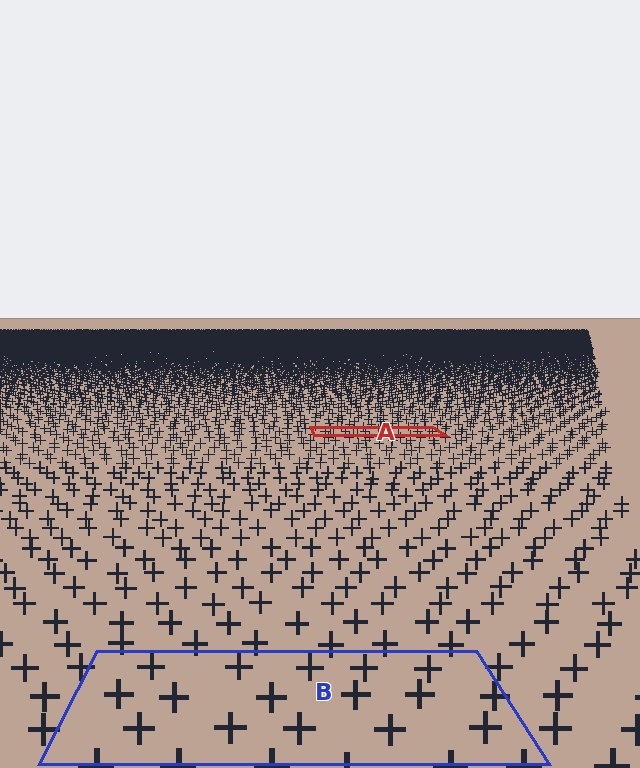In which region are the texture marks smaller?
The texture marks are smaller in region A, because it is farther away.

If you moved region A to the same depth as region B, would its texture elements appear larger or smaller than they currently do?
They would appear larger. At a closer depth, the same texture elements are projected at a bigger on-screen size.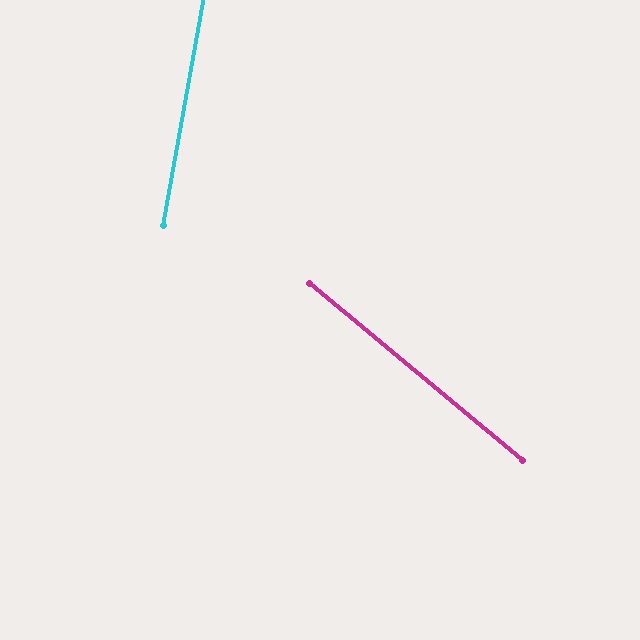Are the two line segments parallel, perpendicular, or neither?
Neither parallel nor perpendicular — they differ by about 60°.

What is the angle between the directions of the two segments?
Approximately 60 degrees.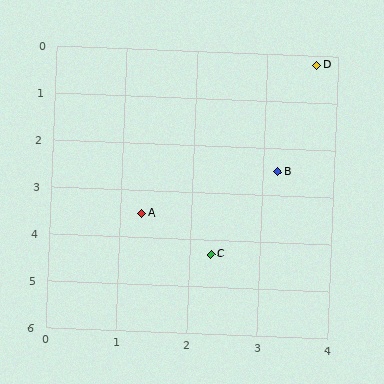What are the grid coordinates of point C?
Point C is at approximately (2.3, 4.3).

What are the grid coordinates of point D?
Point D is at approximately (3.7, 0.2).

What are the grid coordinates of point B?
Point B is at approximately (3.2, 2.5).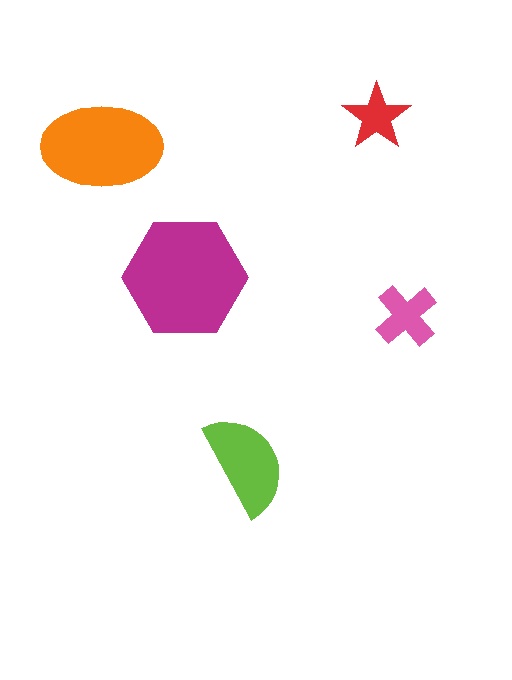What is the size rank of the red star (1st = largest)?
5th.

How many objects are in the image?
There are 5 objects in the image.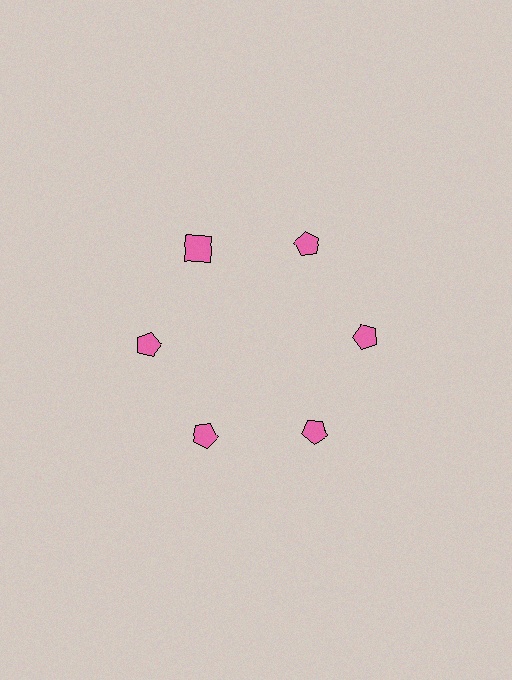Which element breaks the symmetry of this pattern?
The pink square at roughly the 11 o'clock position breaks the symmetry. All other shapes are pink pentagons.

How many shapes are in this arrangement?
There are 6 shapes arranged in a ring pattern.